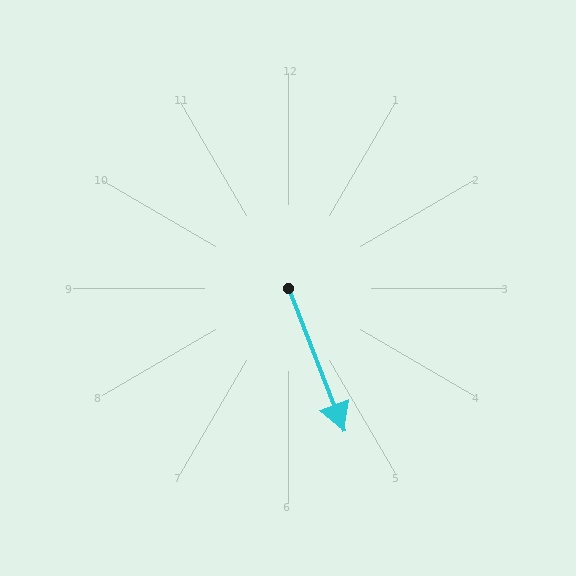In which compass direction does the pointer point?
South.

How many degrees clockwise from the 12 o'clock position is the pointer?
Approximately 159 degrees.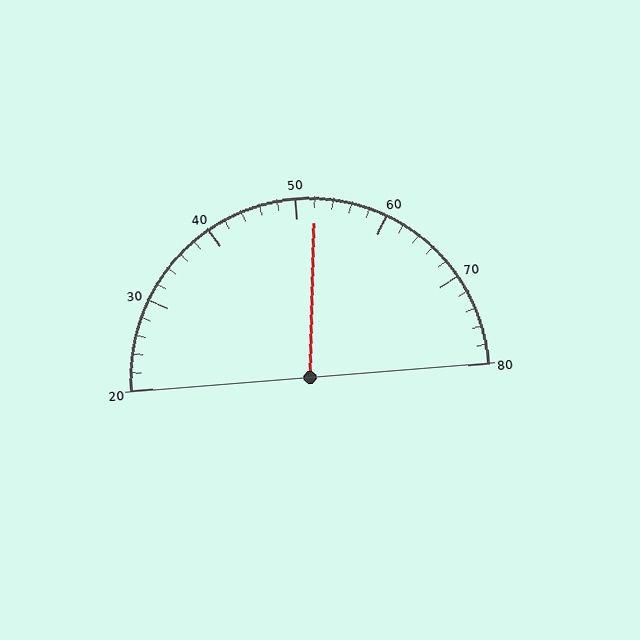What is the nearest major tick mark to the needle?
The nearest major tick mark is 50.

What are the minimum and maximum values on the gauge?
The gauge ranges from 20 to 80.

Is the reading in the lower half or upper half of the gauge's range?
The reading is in the upper half of the range (20 to 80).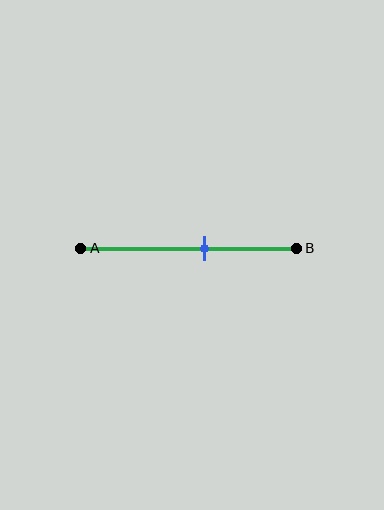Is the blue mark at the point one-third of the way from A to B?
No, the mark is at about 55% from A, not at the 33% one-third point.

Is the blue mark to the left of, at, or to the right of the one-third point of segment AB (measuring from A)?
The blue mark is to the right of the one-third point of segment AB.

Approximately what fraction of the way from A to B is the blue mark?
The blue mark is approximately 55% of the way from A to B.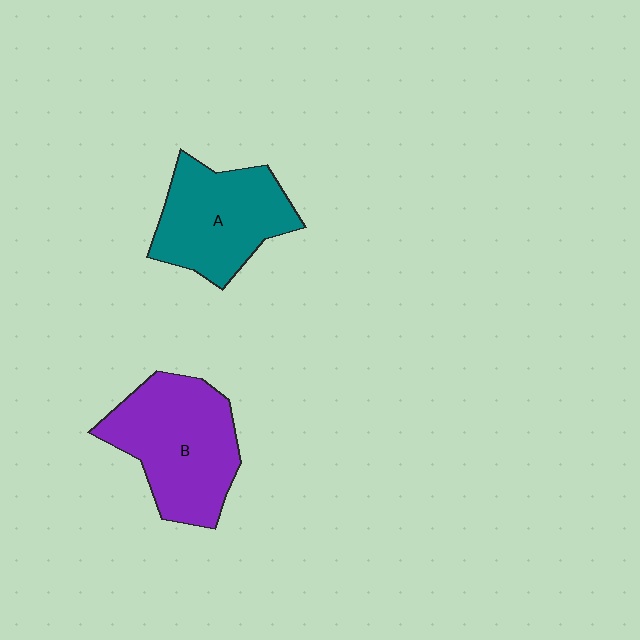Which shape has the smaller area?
Shape A (teal).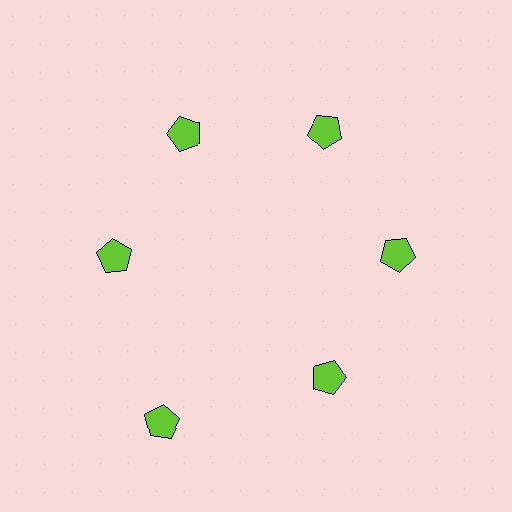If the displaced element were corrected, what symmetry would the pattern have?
It would have 6-fold rotational symmetry — the pattern would map onto itself every 60 degrees.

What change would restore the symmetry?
The symmetry would be restored by moving it inward, back onto the ring so that all 6 pentagons sit at equal angles and equal distance from the center.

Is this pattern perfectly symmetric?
No. The 6 lime pentagons are arranged in a ring, but one element near the 7 o'clock position is pushed outward from the center, breaking the 6-fold rotational symmetry.